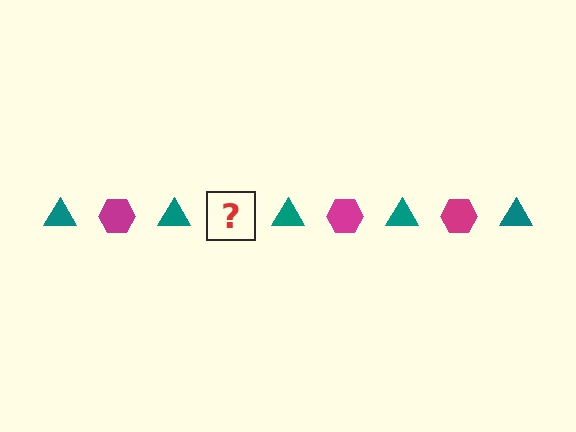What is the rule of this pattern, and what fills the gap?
The rule is that the pattern alternates between teal triangle and magenta hexagon. The gap should be filled with a magenta hexagon.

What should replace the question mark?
The question mark should be replaced with a magenta hexagon.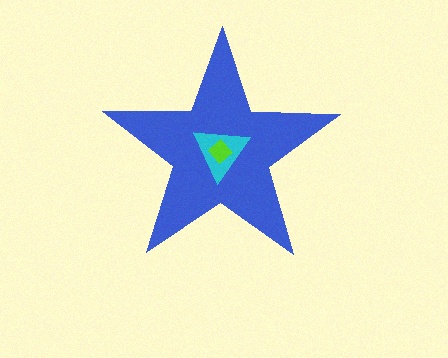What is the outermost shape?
The blue star.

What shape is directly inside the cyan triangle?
The lime diamond.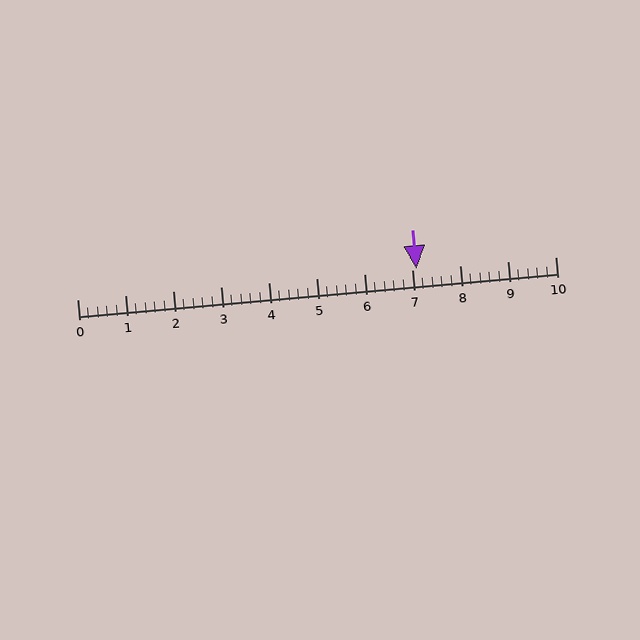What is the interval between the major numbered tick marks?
The major tick marks are spaced 1 units apart.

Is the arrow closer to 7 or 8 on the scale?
The arrow is closer to 7.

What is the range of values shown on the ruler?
The ruler shows values from 0 to 10.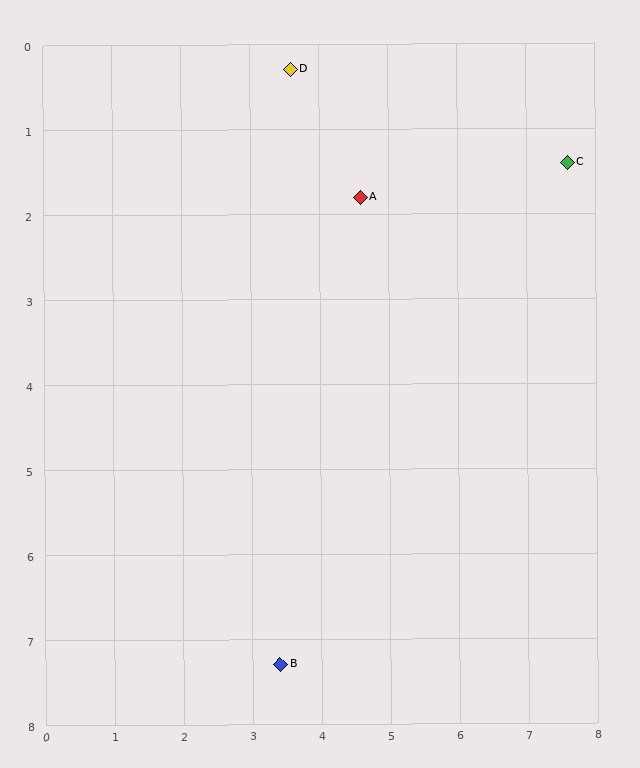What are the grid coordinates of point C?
Point C is at approximately (7.6, 1.4).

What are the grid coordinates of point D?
Point D is at approximately (3.6, 0.3).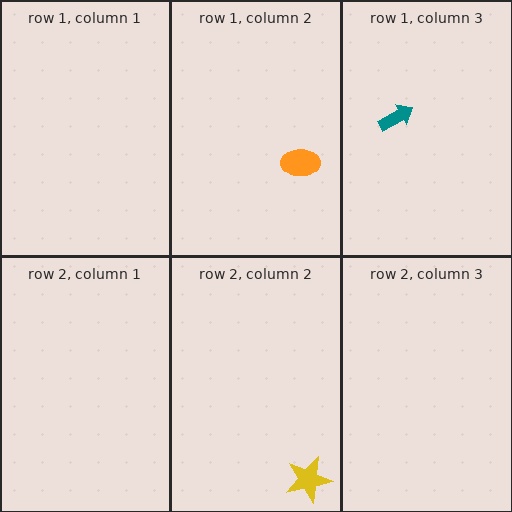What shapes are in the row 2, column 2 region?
The yellow star.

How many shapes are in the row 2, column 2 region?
1.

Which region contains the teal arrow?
The row 1, column 3 region.